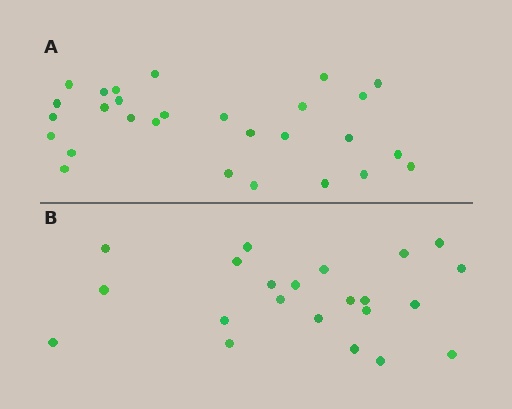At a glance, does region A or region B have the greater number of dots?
Region A (the top region) has more dots.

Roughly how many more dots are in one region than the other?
Region A has about 6 more dots than region B.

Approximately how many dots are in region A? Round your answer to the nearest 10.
About 30 dots. (The exact count is 28, which rounds to 30.)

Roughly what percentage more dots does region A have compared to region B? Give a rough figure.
About 25% more.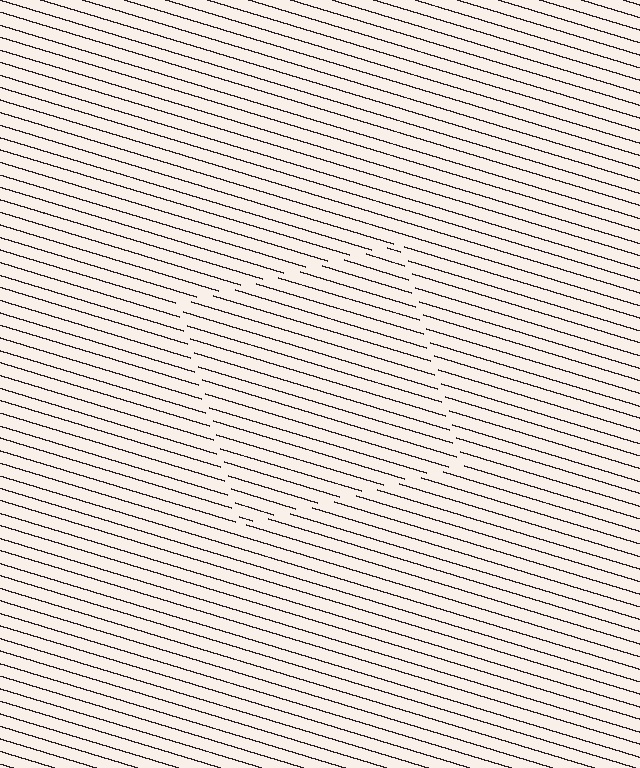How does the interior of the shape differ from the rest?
The interior of the shape contains the same grating, shifted by half a period — the contour is defined by the phase discontinuity where line-ends from the inner and outer gratings abut.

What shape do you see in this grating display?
An illusory square. The interior of the shape contains the same grating, shifted by half a period — the contour is defined by the phase discontinuity where line-ends from the inner and outer gratings abut.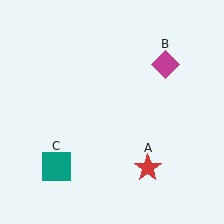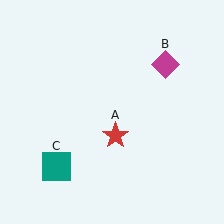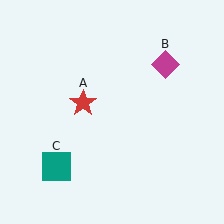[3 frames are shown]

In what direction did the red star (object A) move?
The red star (object A) moved up and to the left.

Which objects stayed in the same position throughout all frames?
Magenta diamond (object B) and teal square (object C) remained stationary.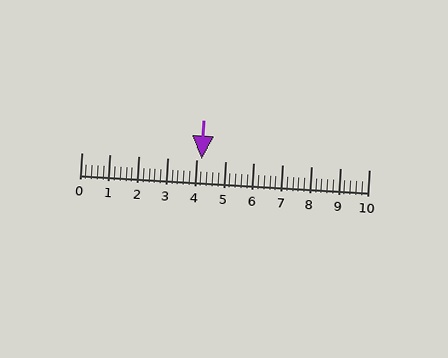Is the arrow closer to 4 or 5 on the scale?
The arrow is closer to 4.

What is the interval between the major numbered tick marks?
The major tick marks are spaced 1 units apart.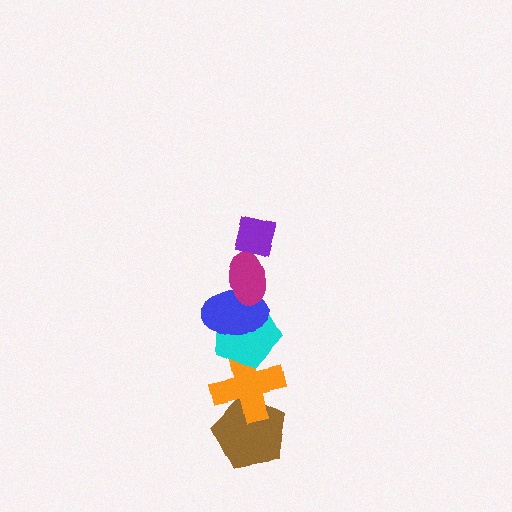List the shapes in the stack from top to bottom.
From top to bottom: the purple square, the magenta ellipse, the blue ellipse, the cyan pentagon, the orange cross, the brown pentagon.